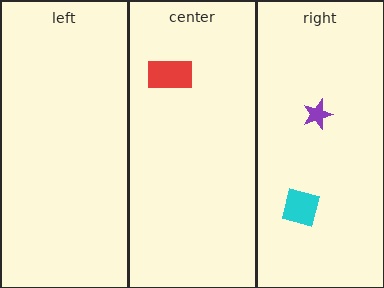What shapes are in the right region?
The purple star, the cyan square.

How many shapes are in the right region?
2.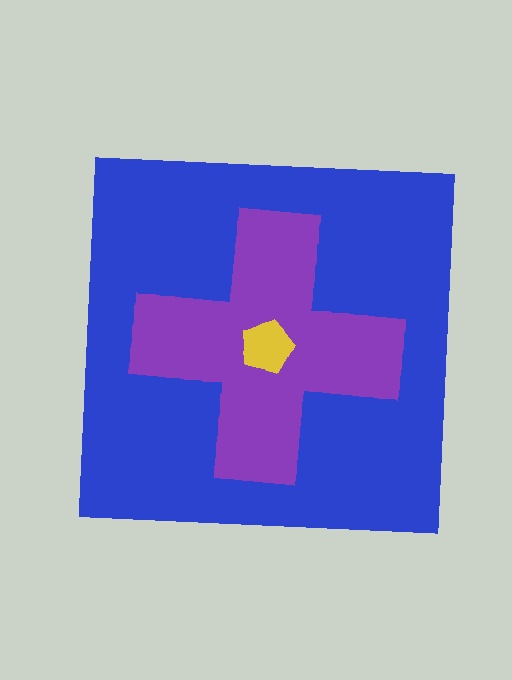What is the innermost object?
The yellow pentagon.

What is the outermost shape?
The blue square.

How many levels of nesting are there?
3.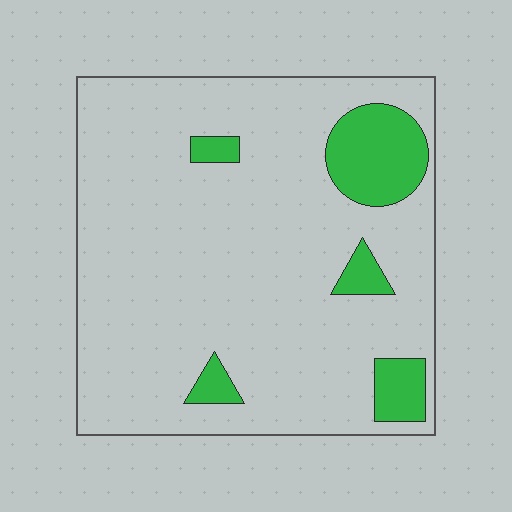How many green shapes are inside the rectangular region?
5.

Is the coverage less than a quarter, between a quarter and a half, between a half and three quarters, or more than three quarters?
Less than a quarter.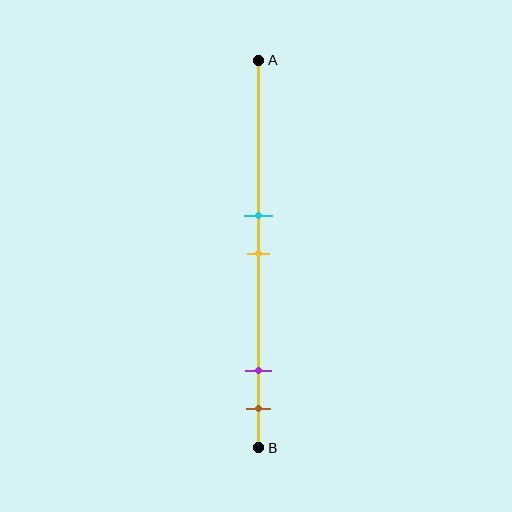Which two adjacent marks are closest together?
The cyan and yellow marks are the closest adjacent pair.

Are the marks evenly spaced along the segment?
No, the marks are not evenly spaced.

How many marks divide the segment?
There are 4 marks dividing the segment.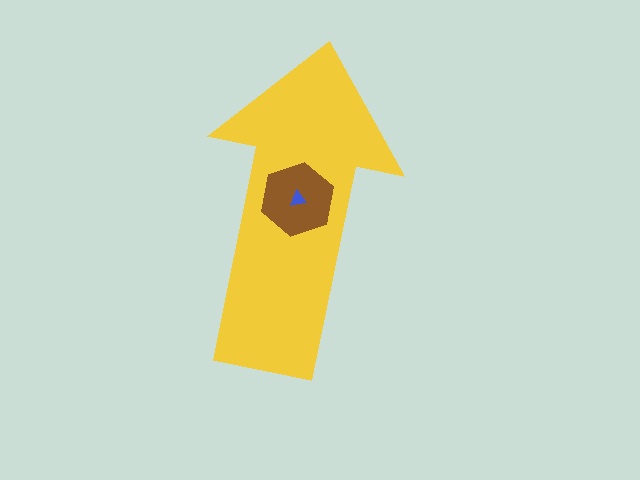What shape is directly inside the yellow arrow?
The brown hexagon.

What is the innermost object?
The blue triangle.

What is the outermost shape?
The yellow arrow.